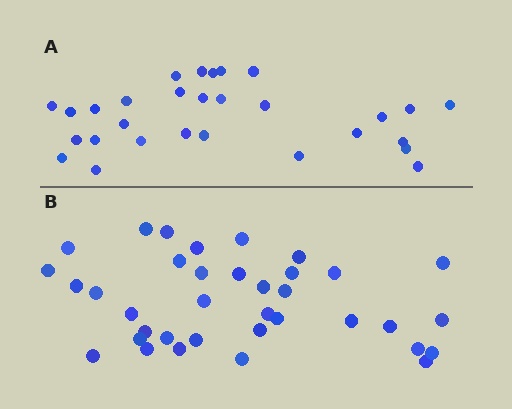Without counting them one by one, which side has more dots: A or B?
Region B (the bottom region) has more dots.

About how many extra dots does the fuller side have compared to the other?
Region B has roughly 8 or so more dots than region A.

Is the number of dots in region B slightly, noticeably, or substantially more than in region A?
Region B has only slightly more — the two regions are fairly close. The ratio is roughly 1.2 to 1.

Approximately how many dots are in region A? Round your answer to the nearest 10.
About 30 dots. (The exact count is 29, which rounds to 30.)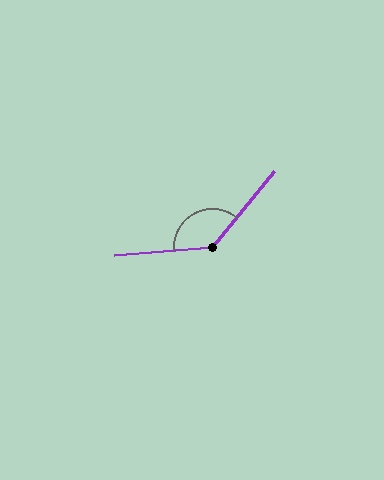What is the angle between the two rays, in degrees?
Approximately 134 degrees.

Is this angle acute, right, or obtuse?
It is obtuse.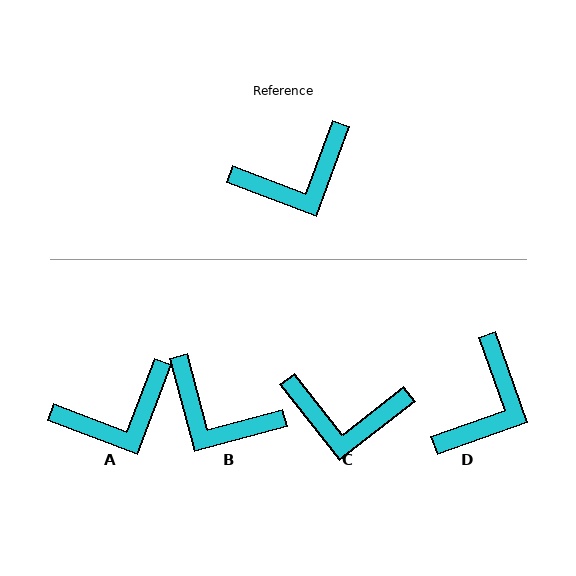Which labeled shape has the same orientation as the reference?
A.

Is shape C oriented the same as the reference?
No, it is off by about 31 degrees.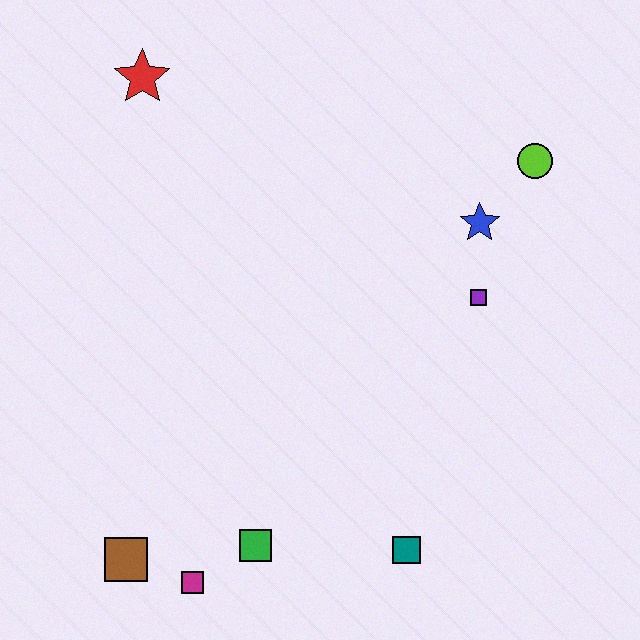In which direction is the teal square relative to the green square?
The teal square is to the right of the green square.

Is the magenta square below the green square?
Yes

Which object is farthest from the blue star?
The brown square is farthest from the blue star.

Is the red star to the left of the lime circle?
Yes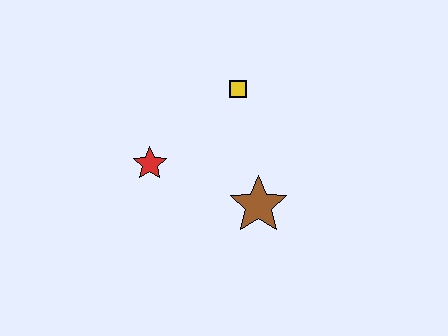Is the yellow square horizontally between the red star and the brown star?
Yes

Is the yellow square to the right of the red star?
Yes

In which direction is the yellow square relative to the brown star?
The yellow square is above the brown star.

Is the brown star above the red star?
No